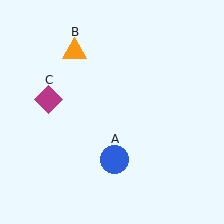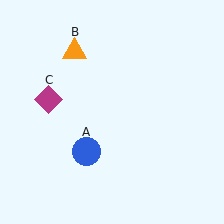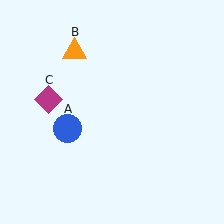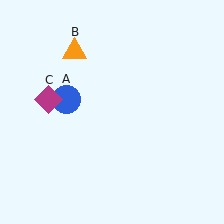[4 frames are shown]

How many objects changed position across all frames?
1 object changed position: blue circle (object A).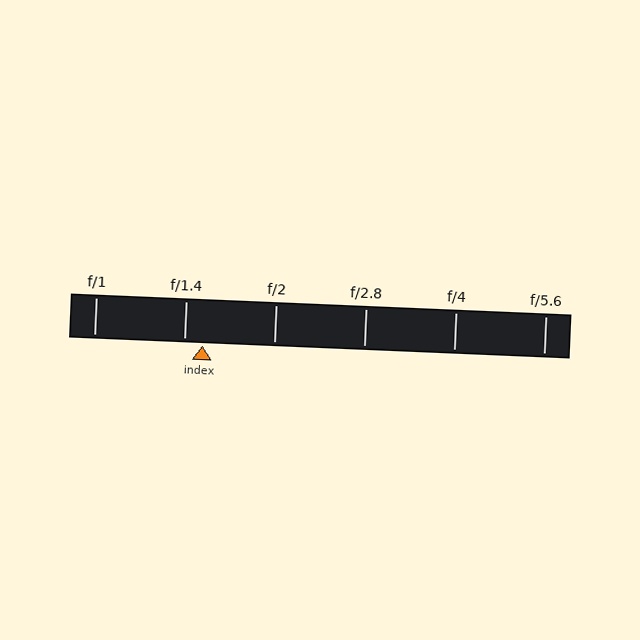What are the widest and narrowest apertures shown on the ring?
The widest aperture shown is f/1 and the narrowest is f/5.6.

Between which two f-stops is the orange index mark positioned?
The index mark is between f/1.4 and f/2.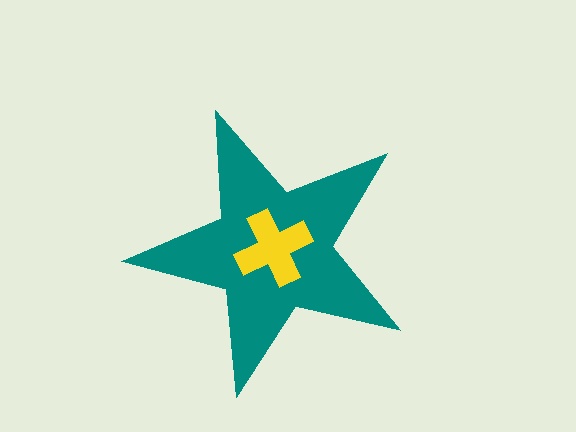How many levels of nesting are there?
2.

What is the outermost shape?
The teal star.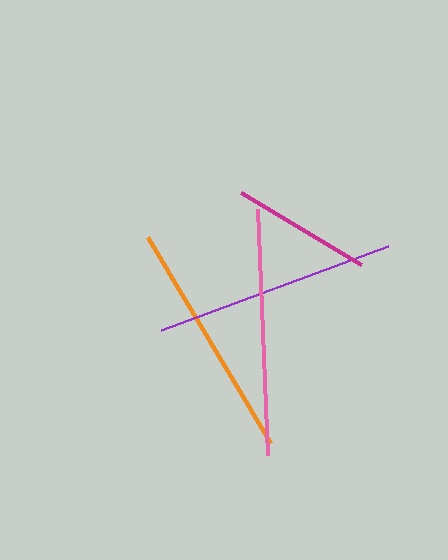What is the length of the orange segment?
The orange segment is approximately 240 pixels long.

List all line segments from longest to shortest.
From longest to shortest: pink, purple, orange, magenta.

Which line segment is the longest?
The pink line is the longest at approximately 246 pixels.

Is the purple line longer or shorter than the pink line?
The pink line is longer than the purple line.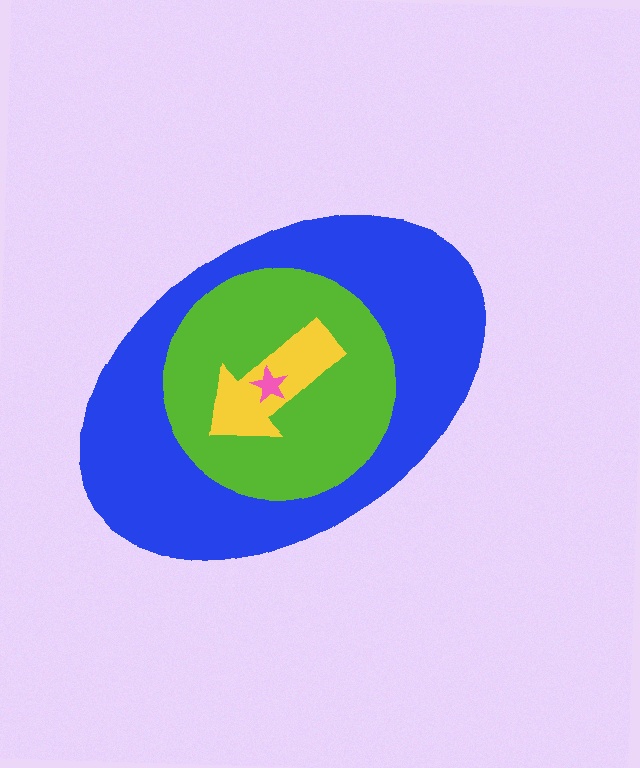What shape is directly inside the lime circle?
The yellow arrow.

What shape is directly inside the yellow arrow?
The pink star.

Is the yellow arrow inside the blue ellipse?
Yes.